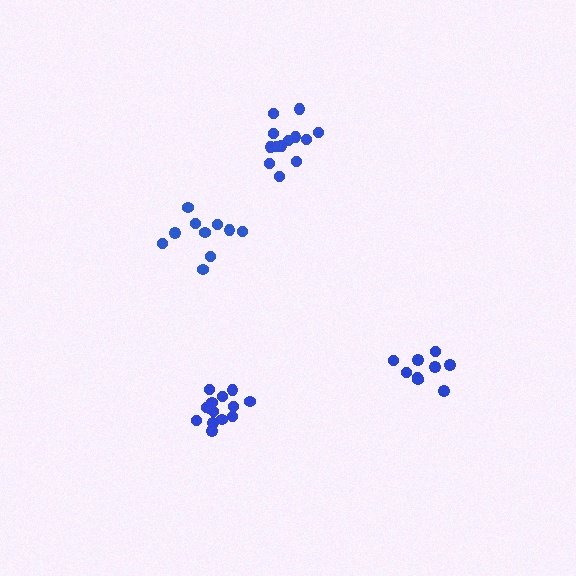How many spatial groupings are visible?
There are 4 spatial groupings.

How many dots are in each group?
Group 1: 14 dots, Group 2: 9 dots, Group 3: 14 dots, Group 4: 10 dots (47 total).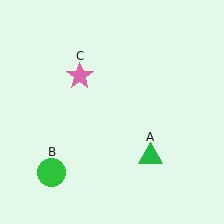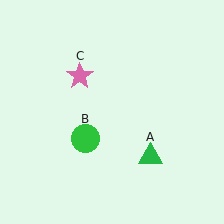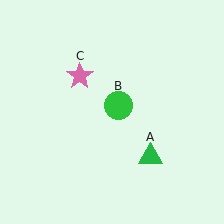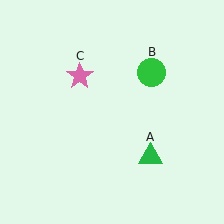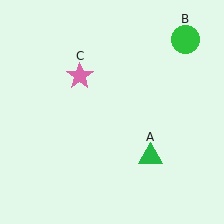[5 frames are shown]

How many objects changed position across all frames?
1 object changed position: green circle (object B).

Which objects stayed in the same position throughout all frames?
Green triangle (object A) and pink star (object C) remained stationary.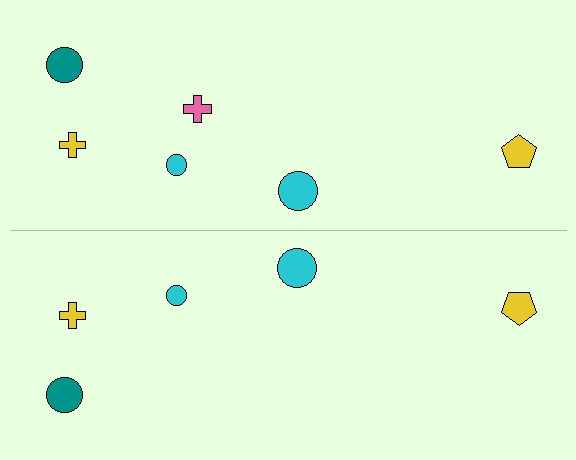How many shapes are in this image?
There are 11 shapes in this image.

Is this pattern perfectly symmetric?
No, the pattern is not perfectly symmetric. A pink cross is missing from the bottom side.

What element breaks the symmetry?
A pink cross is missing from the bottom side.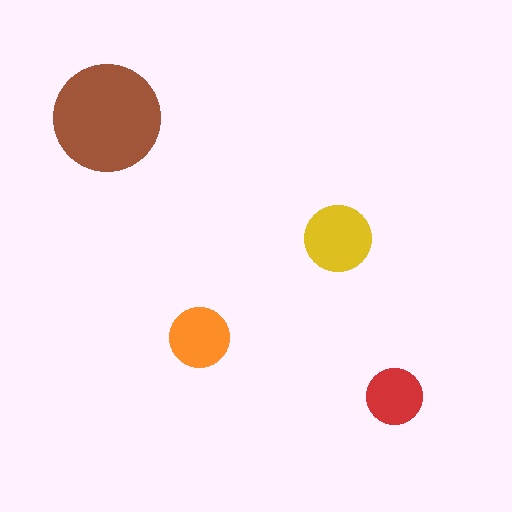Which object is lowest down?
The red circle is bottommost.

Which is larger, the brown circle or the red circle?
The brown one.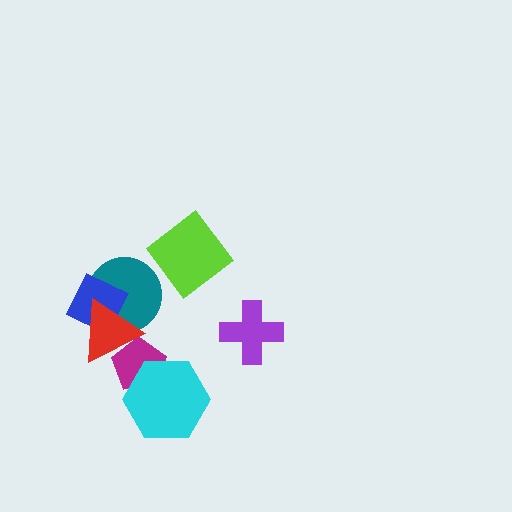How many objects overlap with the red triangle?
3 objects overlap with the red triangle.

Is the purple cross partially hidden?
No, no other shape covers it.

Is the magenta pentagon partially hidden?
Yes, it is partially covered by another shape.